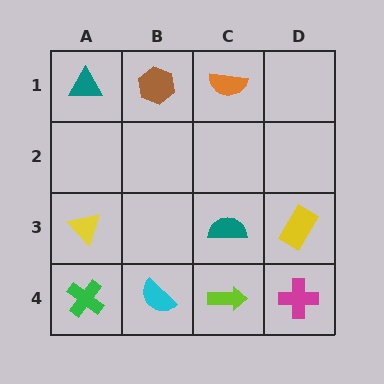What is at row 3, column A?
A yellow triangle.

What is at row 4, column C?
A lime arrow.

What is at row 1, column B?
A brown hexagon.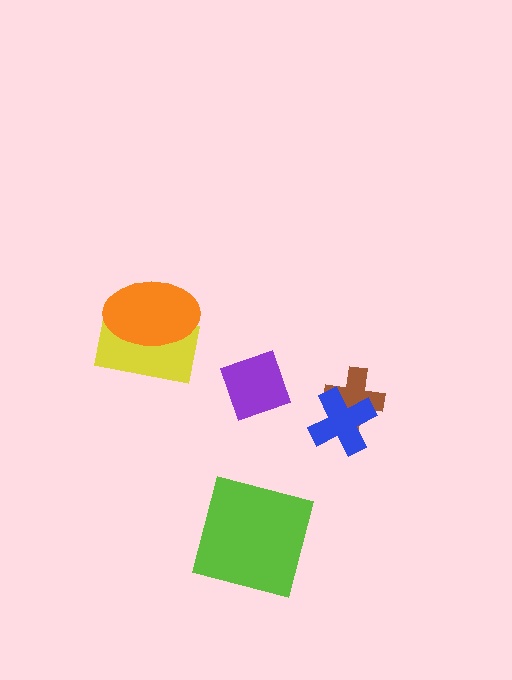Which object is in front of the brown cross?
The blue cross is in front of the brown cross.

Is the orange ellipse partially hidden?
No, no other shape covers it.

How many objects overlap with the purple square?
0 objects overlap with the purple square.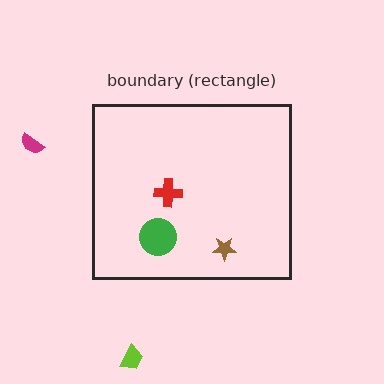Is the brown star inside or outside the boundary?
Inside.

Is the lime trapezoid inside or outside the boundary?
Outside.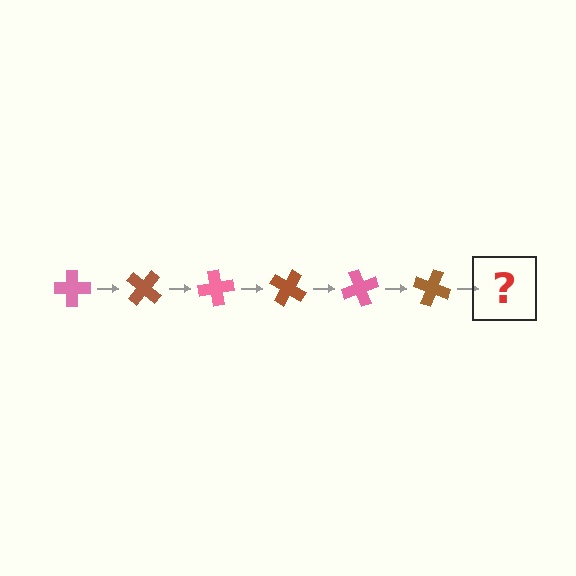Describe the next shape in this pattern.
It should be a pink cross, rotated 240 degrees from the start.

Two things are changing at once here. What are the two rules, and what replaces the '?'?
The two rules are that it rotates 40 degrees each step and the color cycles through pink and brown. The '?' should be a pink cross, rotated 240 degrees from the start.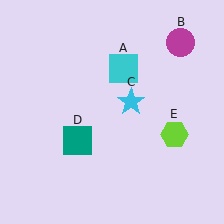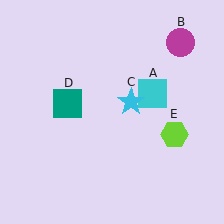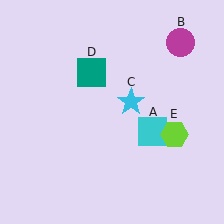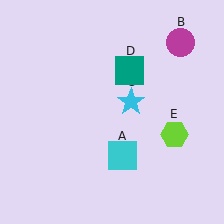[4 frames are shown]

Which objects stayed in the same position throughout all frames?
Magenta circle (object B) and cyan star (object C) and lime hexagon (object E) remained stationary.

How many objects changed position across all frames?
2 objects changed position: cyan square (object A), teal square (object D).